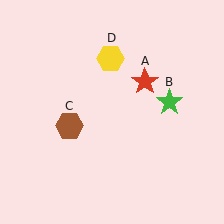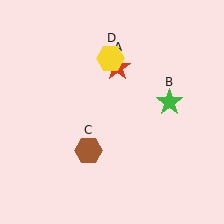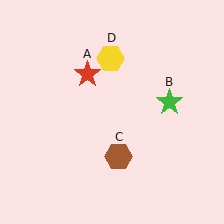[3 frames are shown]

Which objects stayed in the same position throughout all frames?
Green star (object B) and yellow hexagon (object D) remained stationary.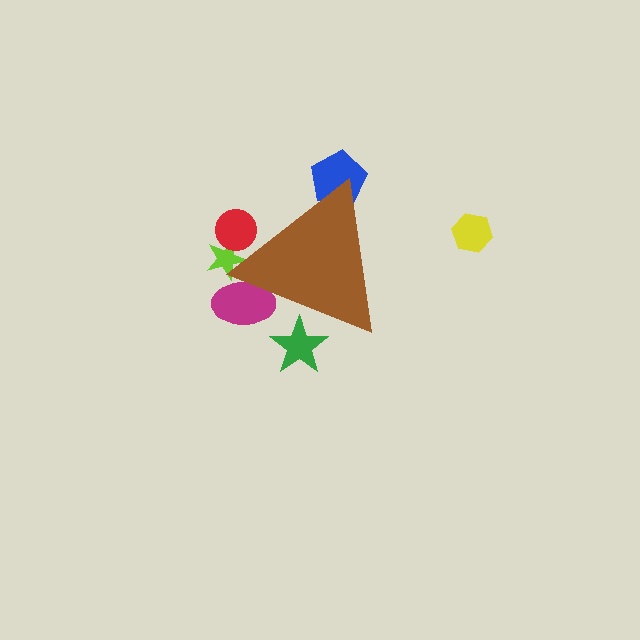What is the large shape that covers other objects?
A brown triangle.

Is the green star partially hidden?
Yes, the green star is partially hidden behind the brown triangle.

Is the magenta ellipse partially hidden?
Yes, the magenta ellipse is partially hidden behind the brown triangle.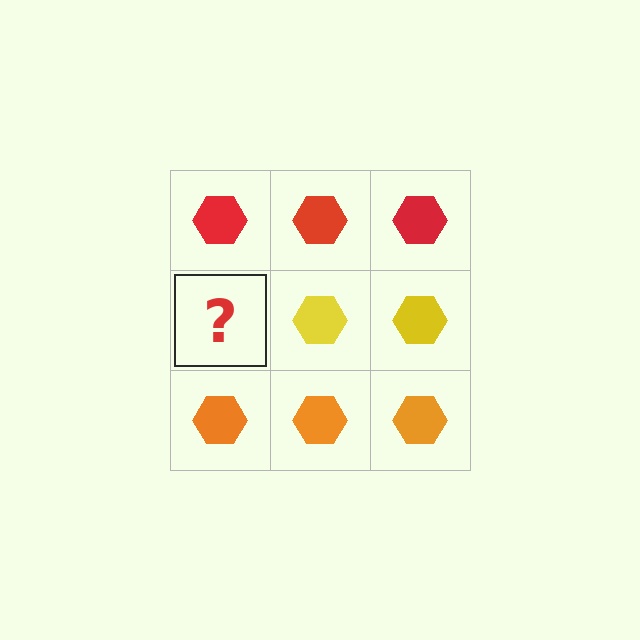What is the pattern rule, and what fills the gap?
The rule is that each row has a consistent color. The gap should be filled with a yellow hexagon.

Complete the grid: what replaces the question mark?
The question mark should be replaced with a yellow hexagon.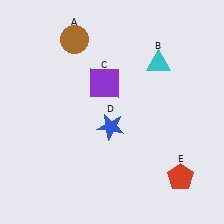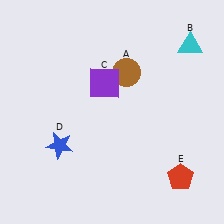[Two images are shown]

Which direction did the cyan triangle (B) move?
The cyan triangle (B) moved right.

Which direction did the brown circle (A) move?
The brown circle (A) moved right.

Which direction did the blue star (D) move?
The blue star (D) moved left.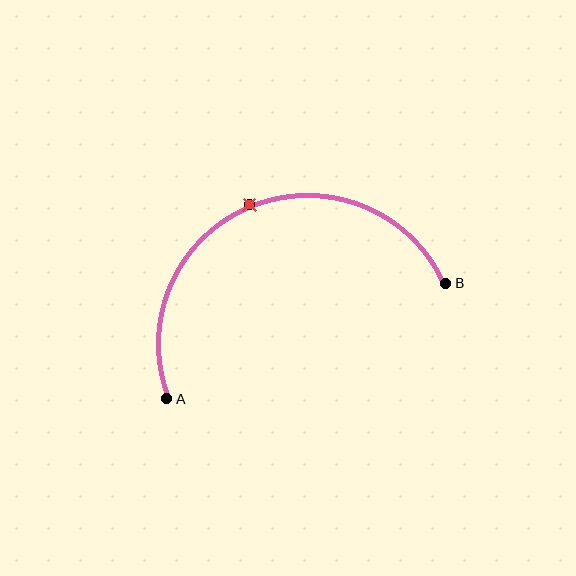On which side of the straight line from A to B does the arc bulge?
The arc bulges above the straight line connecting A and B.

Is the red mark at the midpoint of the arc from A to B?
Yes. The red mark lies on the arc at equal arc-length from both A and B — it is the arc midpoint.